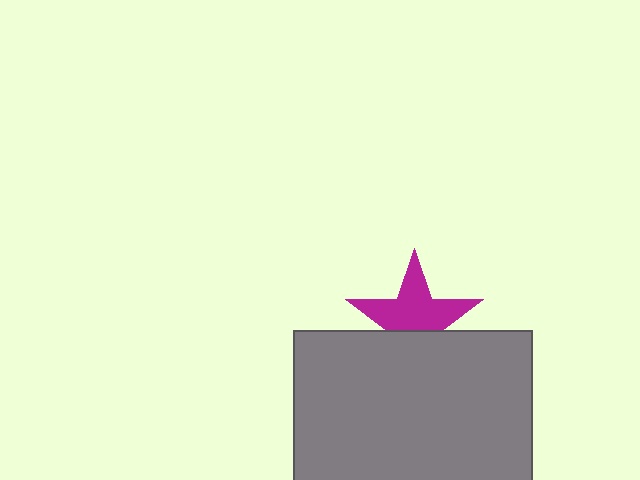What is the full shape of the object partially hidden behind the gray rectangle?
The partially hidden object is a magenta star.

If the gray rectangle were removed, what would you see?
You would see the complete magenta star.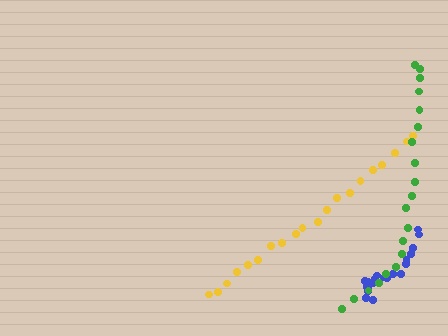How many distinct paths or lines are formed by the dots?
There are 3 distinct paths.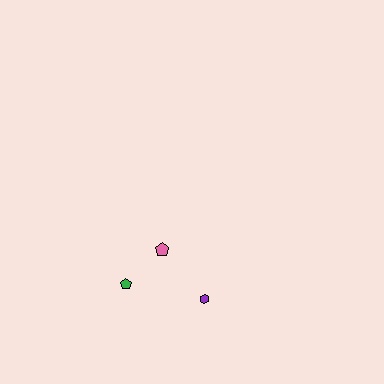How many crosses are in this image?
There are no crosses.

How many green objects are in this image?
There is 1 green object.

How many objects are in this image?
There are 3 objects.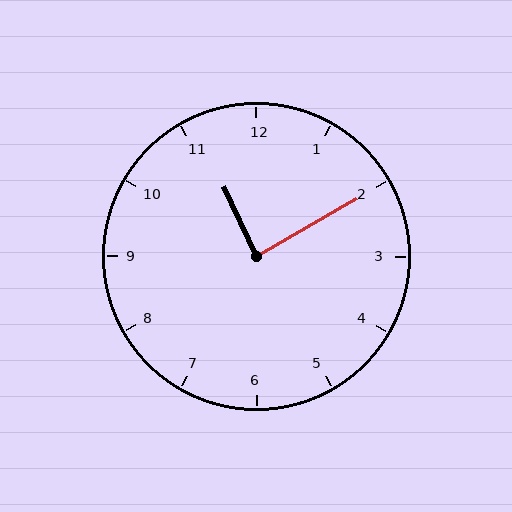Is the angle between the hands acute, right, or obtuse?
It is right.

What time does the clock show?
11:10.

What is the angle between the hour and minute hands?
Approximately 85 degrees.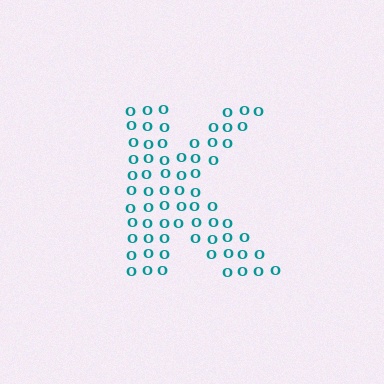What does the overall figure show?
The overall figure shows the letter K.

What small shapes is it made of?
It is made of small letter O's.